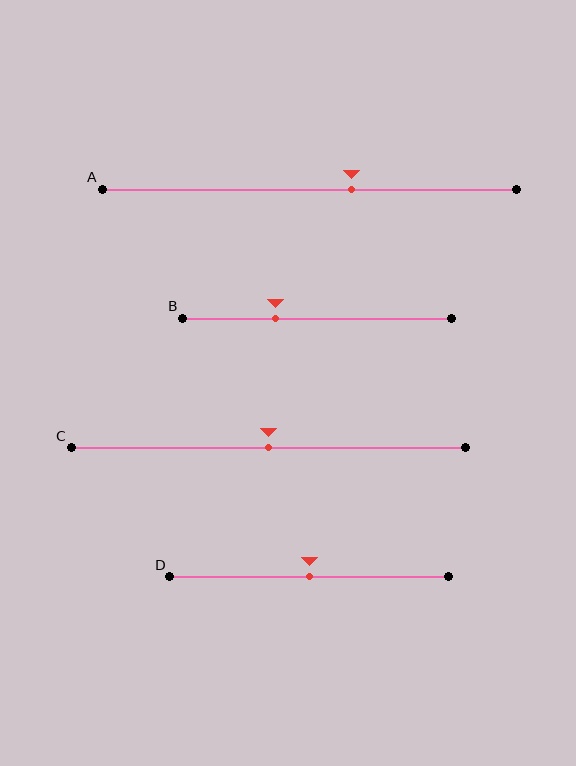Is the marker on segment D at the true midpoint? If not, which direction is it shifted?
Yes, the marker on segment D is at the true midpoint.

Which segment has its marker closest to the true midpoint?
Segment C has its marker closest to the true midpoint.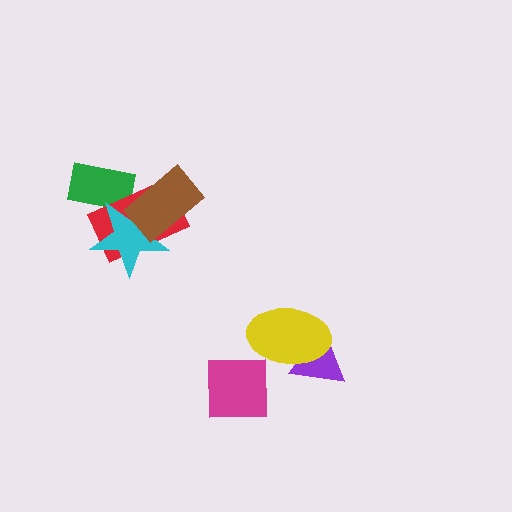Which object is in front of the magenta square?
The yellow ellipse is in front of the magenta square.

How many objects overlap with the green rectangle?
2 objects overlap with the green rectangle.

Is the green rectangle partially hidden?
Yes, it is partially covered by another shape.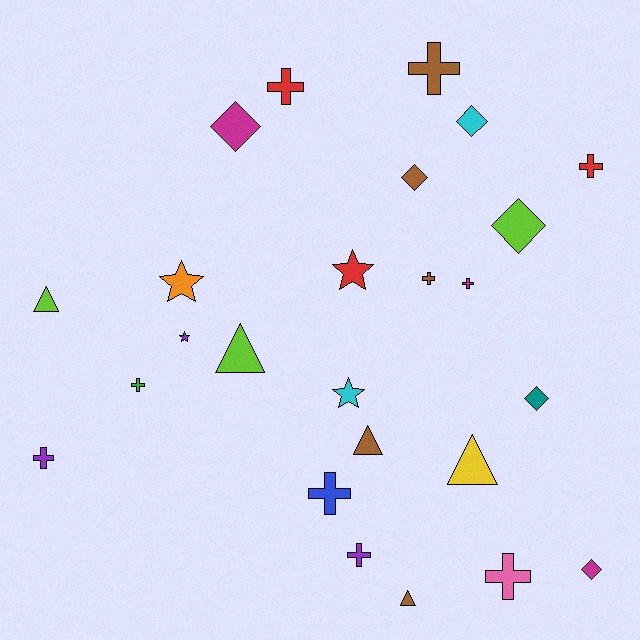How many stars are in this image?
There are 4 stars.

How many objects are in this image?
There are 25 objects.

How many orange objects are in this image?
There is 1 orange object.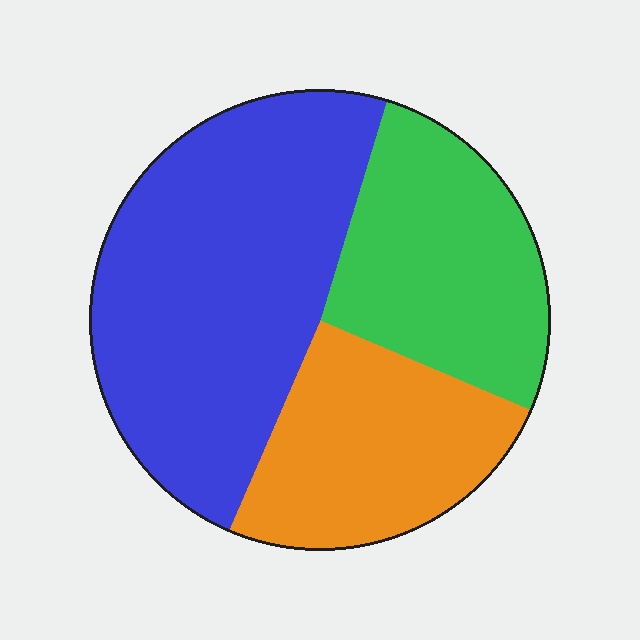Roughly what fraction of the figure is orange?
Orange takes up about one quarter (1/4) of the figure.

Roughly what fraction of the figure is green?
Green takes up about one quarter (1/4) of the figure.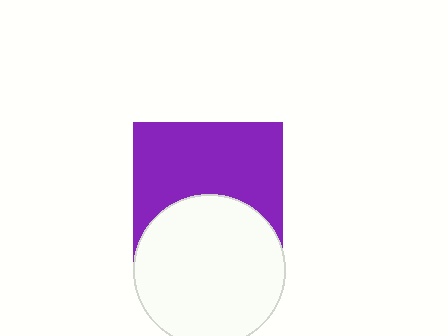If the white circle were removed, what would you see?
You would see the complete purple square.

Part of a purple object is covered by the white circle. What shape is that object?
It is a square.